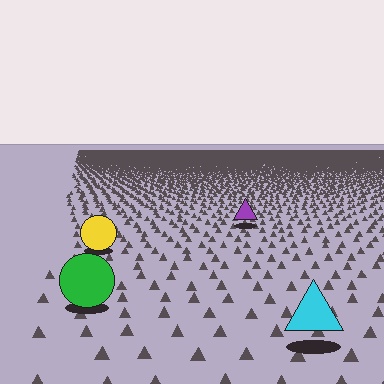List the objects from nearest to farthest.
From nearest to farthest: the cyan triangle, the green circle, the yellow circle, the purple triangle.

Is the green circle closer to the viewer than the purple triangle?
Yes. The green circle is closer — you can tell from the texture gradient: the ground texture is coarser near it.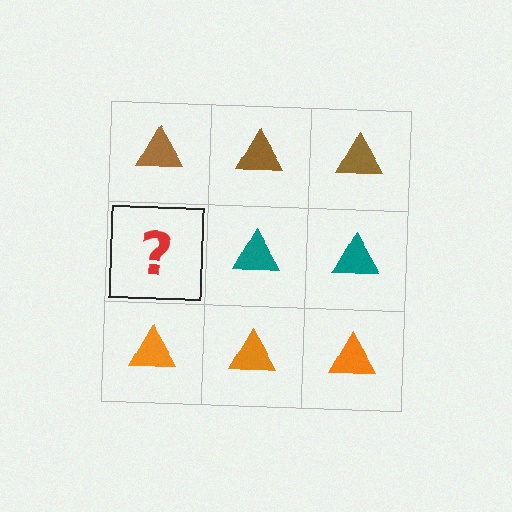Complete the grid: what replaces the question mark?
The question mark should be replaced with a teal triangle.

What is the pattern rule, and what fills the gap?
The rule is that each row has a consistent color. The gap should be filled with a teal triangle.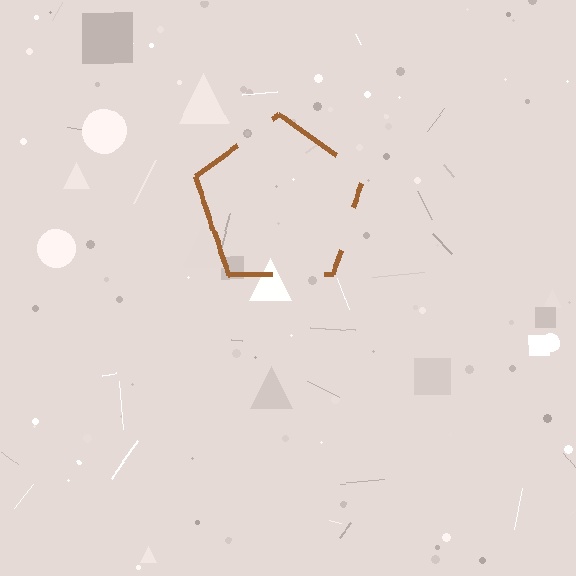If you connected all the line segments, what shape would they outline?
They would outline a pentagon.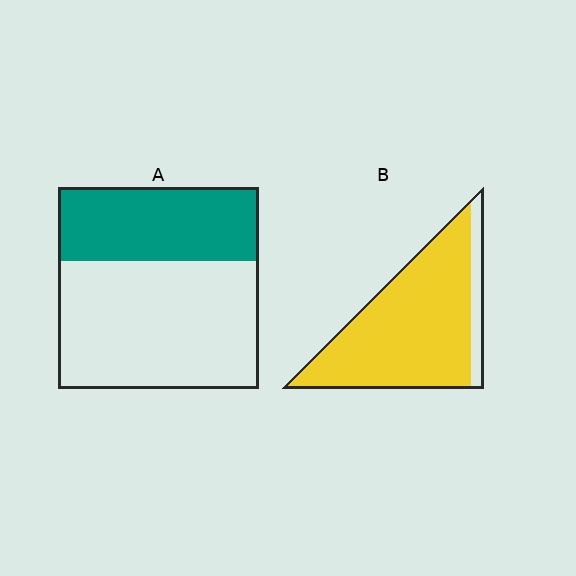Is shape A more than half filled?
No.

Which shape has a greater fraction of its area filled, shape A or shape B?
Shape B.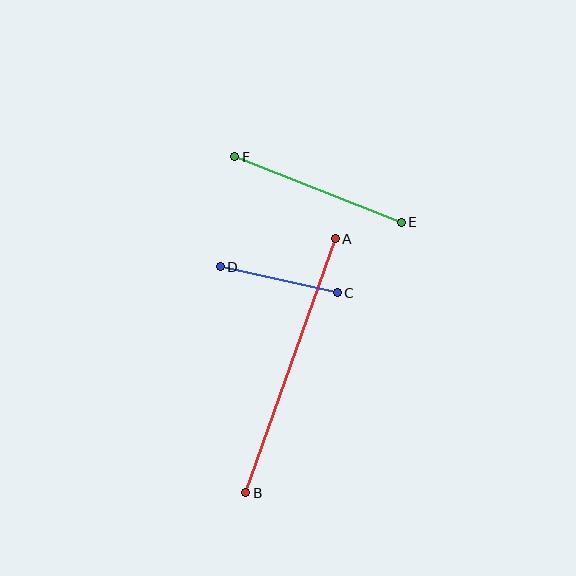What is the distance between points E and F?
The distance is approximately 179 pixels.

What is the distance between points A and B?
The distance is approximately 270 pixels.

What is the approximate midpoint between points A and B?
The midpoint is at approximately (291, 366) pixels.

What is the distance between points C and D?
The distance is approximately 120 pixels.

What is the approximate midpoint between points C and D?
The midpoint is at approximately (279, 280) pixels.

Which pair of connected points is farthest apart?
Points A and B are farthest apart.